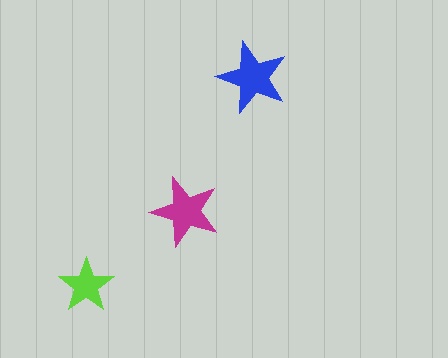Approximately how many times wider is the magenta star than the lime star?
About 1.5 times wider.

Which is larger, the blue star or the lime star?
The blue one.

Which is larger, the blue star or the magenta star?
The blue one.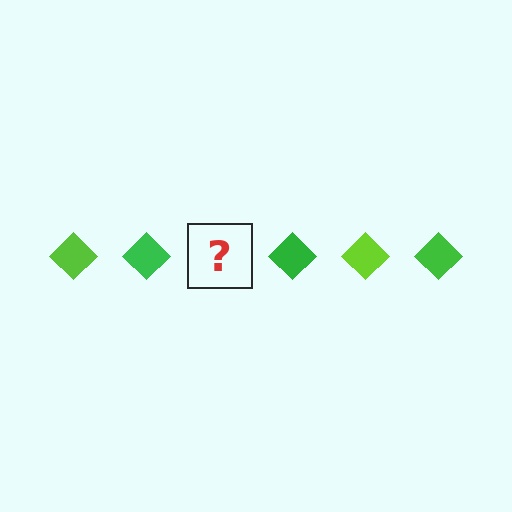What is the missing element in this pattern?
The missing element is a lime diamond.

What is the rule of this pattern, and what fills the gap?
The rule is that the pattern cycles through lime, green diamonds. The gap should be filled with a lime diamond.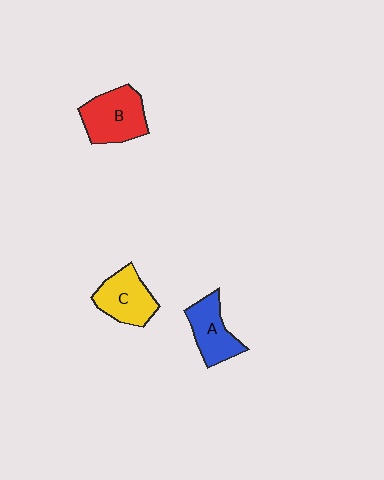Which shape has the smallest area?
Shape A (blue).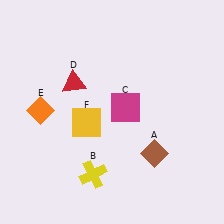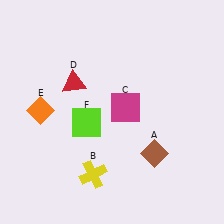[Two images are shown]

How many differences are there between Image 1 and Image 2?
There is 1 difference between the two images.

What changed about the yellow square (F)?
In Image 1, F is yellow. In Image 2, it changed to lime.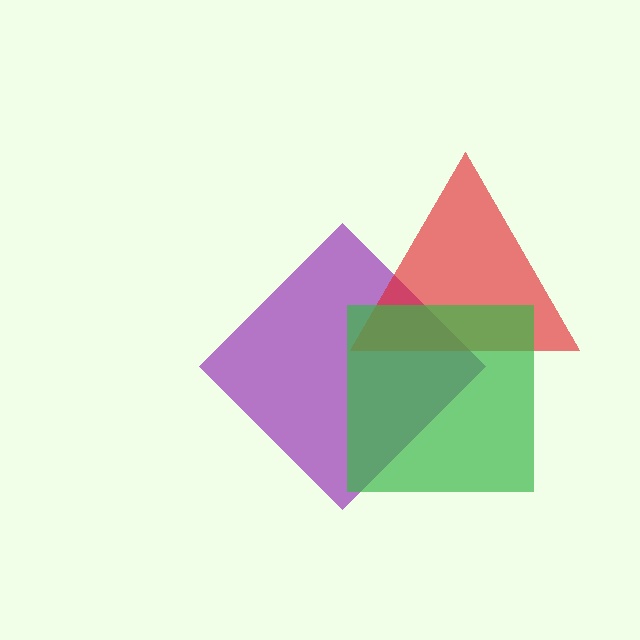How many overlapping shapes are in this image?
There are 3 overlapping shapes in the image.